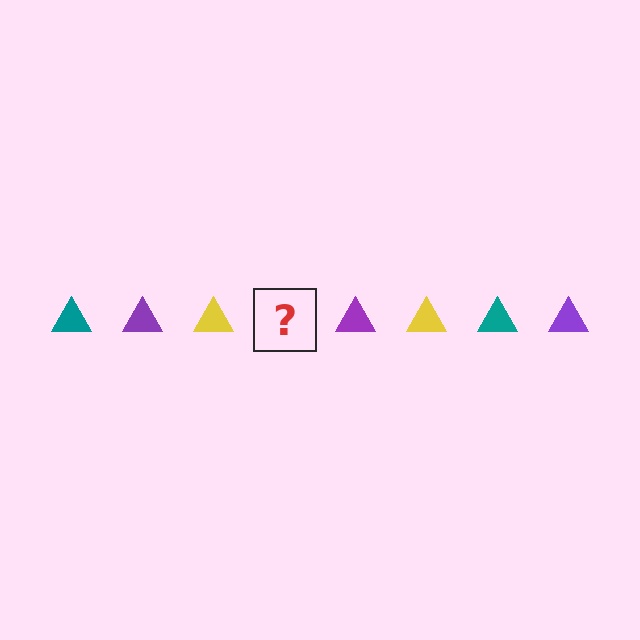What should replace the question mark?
The question mark should be replaced with a teal triangle.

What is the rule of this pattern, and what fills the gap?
The rule is that the pattern cycles through teal, purple, yellow triangles. The gap should be filled with a teal triangle.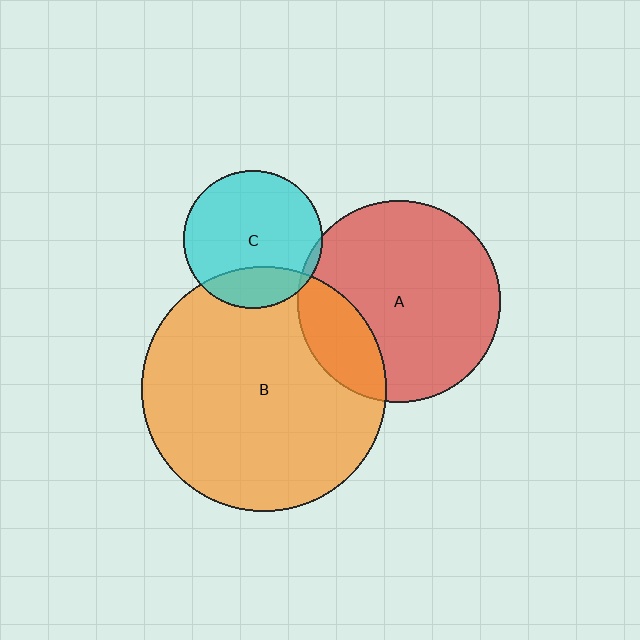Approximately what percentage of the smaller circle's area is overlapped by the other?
Approximately 20%.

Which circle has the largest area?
Circle B (orange).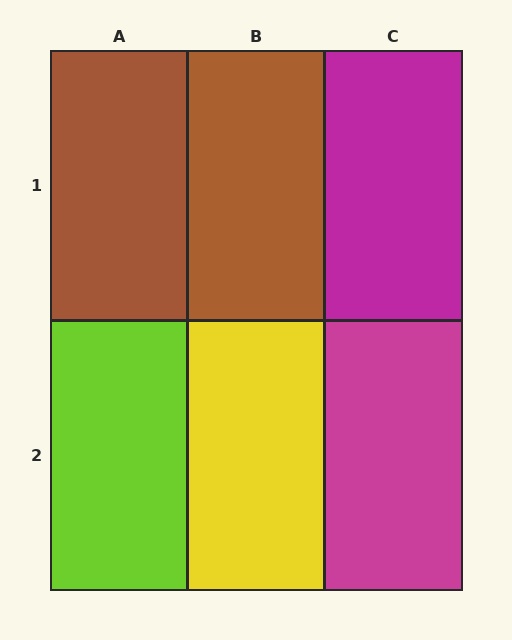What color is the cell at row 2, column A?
Lime.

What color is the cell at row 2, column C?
Magenta.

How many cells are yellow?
1 cell is yellow.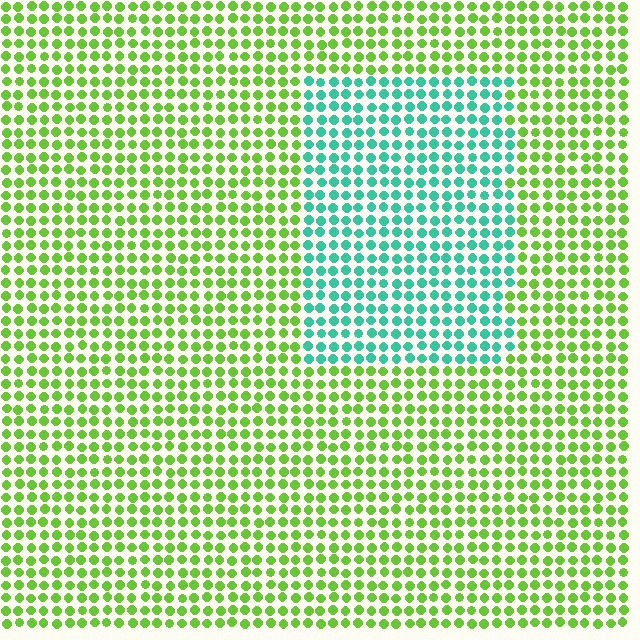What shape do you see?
I see a rectangle.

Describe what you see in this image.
The image is filled with small lime elements in a uniform arrangement. A rectangle-shaped region is visible where the elements are tinted to a slightly different hue, forming a subtle color boundary.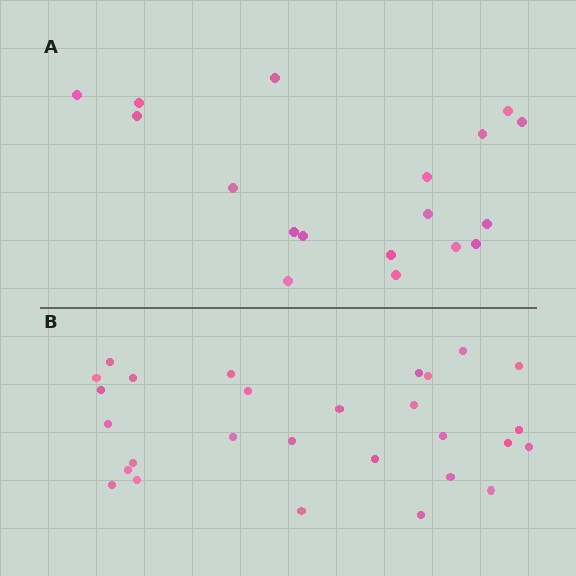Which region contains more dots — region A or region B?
Region B (the bottom region) has more dots.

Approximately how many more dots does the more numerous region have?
Region B has roughly 10 or so more dots than region A.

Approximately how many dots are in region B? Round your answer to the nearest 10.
About 30 dots. (The exact count is 28, which rounds to 30.)